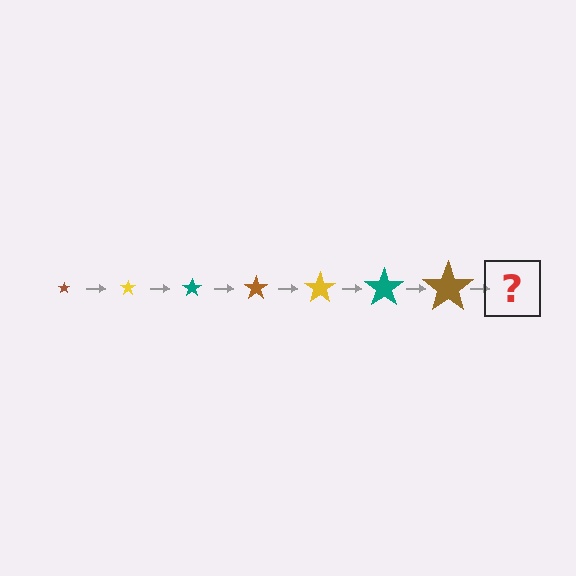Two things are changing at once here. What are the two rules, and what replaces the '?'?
The two rules are that the star grows larger each step and the color cycles through brown, yellow, and teal. The '?' should be a yellow star, larger than the previous one.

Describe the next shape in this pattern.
It should be a yellow star, larger than the previous one.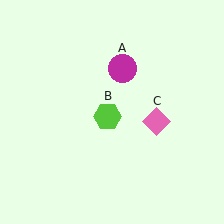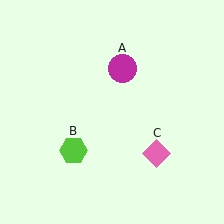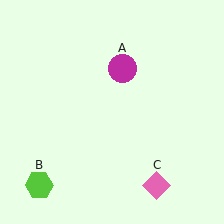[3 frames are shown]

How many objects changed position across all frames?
2 objects changed position: lime hexagon (object B), pink diamond (object C).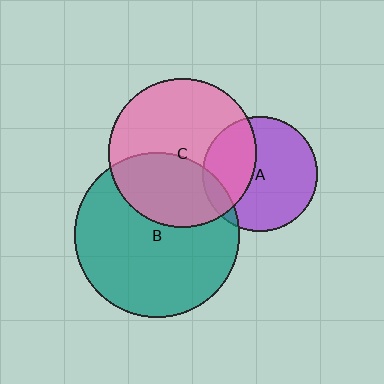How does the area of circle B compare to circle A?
Approximately 2.0 times.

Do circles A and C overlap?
Yes.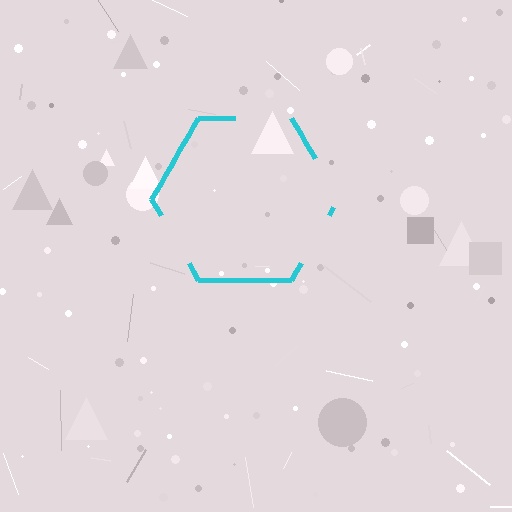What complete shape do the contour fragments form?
The contour fragments form a hexagon.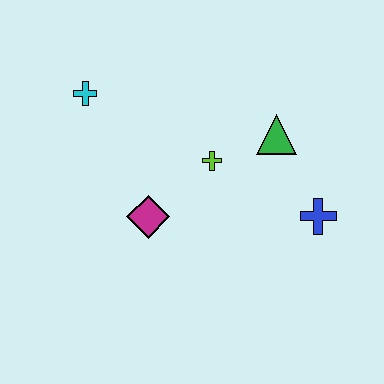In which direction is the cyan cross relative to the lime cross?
The cyan cross is to the left of the lime cross.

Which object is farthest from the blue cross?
The cyan cross is farthest from the blue cross.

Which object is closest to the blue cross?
The green triangle is closest to the blue cross.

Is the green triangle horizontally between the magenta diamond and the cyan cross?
No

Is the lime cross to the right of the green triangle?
No